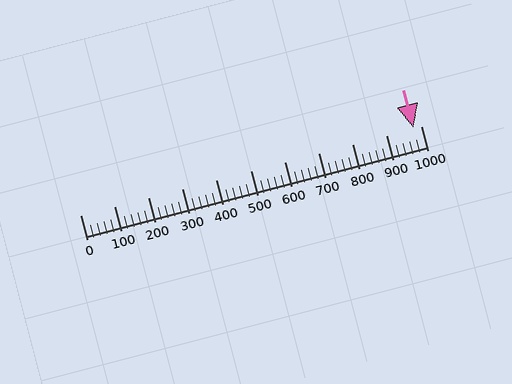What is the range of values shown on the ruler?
The ruler shows values from 0 to 1000.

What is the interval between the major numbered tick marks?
The major tick marks are spaced 100 units apart.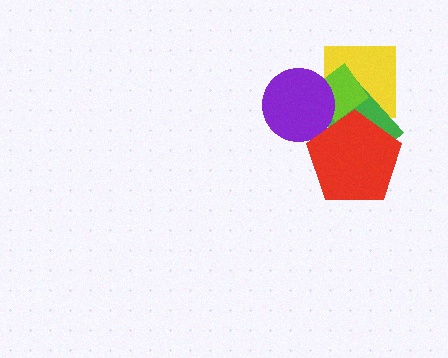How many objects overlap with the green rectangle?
4 objects overlap with the green rectangle.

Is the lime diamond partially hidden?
Yes, it is partially covered by another shape.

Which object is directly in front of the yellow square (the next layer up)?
The green rectangle is directly in front of the yellow square.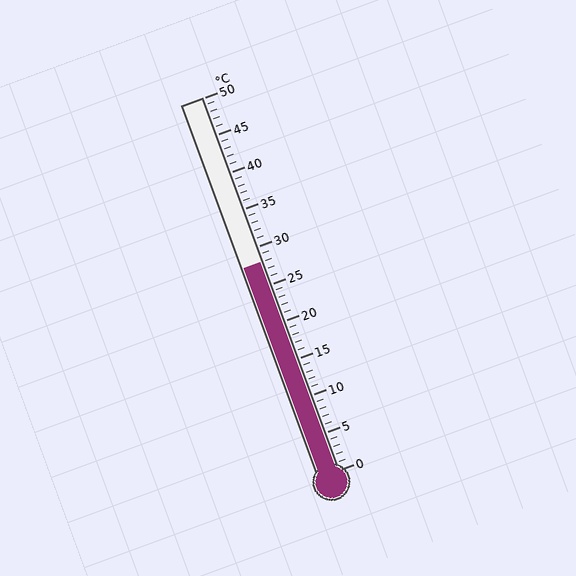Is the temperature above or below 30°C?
The temperature is below 30°C.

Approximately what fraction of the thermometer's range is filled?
The thermometer is filled to approximately 55% of its range.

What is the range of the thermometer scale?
The thermometer scale ranges from 0°C to 50°C.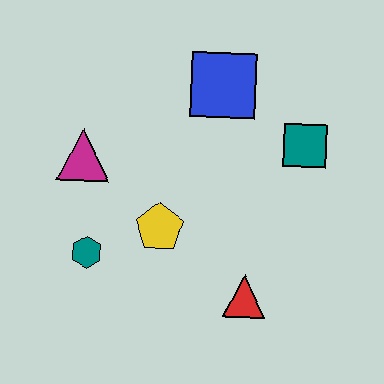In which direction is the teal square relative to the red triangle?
The teal square is above the red triangle.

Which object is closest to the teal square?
The blue square is closest to the teal square.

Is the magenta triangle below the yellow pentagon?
No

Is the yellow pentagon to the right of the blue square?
No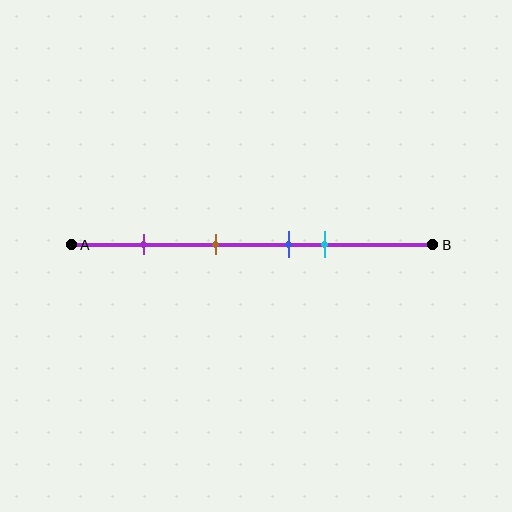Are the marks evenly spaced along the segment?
No, the marks are not evenly spaced.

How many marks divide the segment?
There are 4 marks dividing the segment.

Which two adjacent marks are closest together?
The blue and cyan marks are the closest adjacent pair.